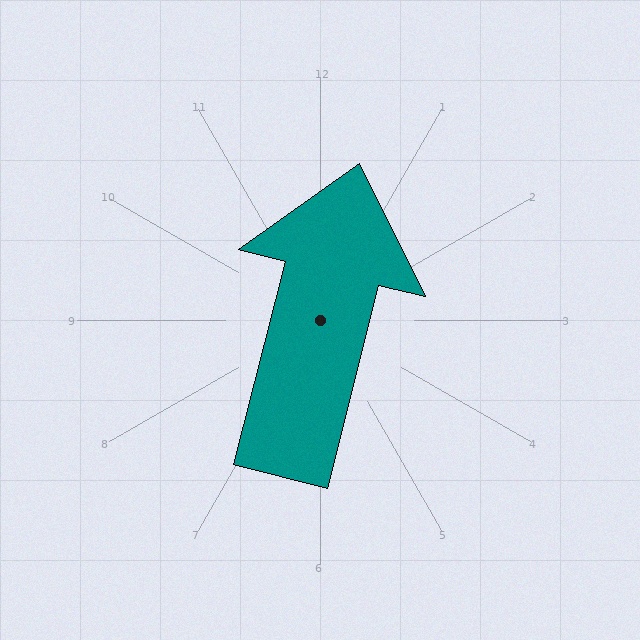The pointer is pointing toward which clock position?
Roughly 12 o'clock.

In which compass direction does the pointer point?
North.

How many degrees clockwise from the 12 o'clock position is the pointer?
Approximately 14 degrees.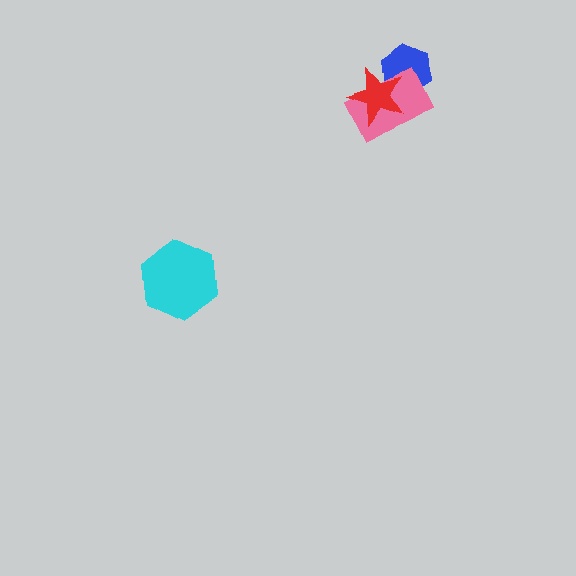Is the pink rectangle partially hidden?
Yes, it is partially covered by another shape.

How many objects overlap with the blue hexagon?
2 objects overlap with the blue hexagon.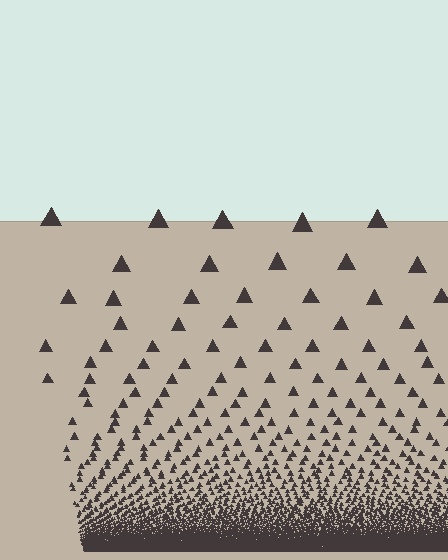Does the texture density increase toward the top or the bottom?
Density increases toward the bottom.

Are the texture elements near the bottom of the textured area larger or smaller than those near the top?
Smaller. The gradient is inverted — elements near the bottom are smaller and denser.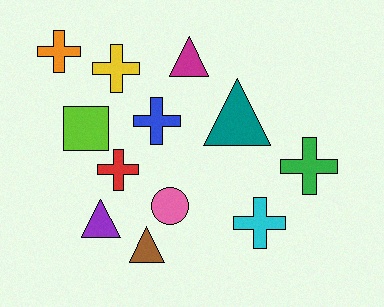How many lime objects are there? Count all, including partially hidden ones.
There is 1 lime object.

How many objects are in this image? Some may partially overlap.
There are 12 objects.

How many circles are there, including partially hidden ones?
There is 1 circle.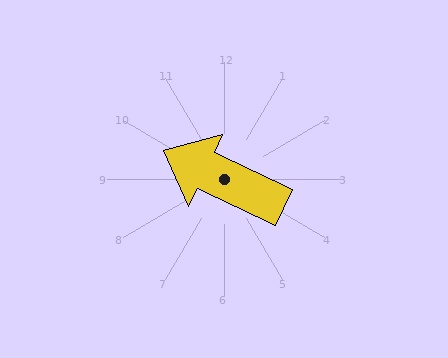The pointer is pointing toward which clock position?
Roughly 10 o'clock.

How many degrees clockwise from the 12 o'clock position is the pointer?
Approximately 295 degrees.